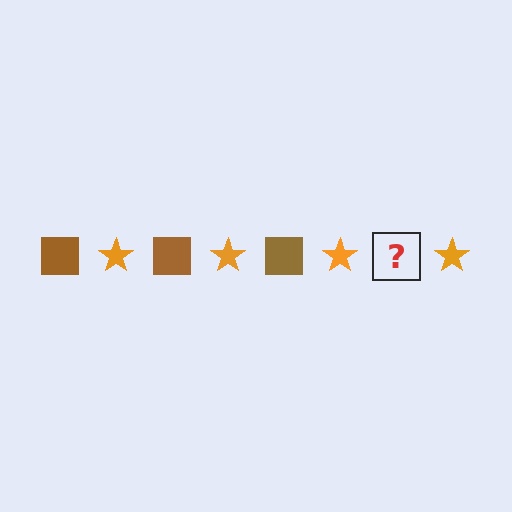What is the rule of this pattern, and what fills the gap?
The rule is that the pattern alternates between brown square and orange star. The gap should be filled with a brown square.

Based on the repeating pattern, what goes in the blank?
The blank should be a brown square.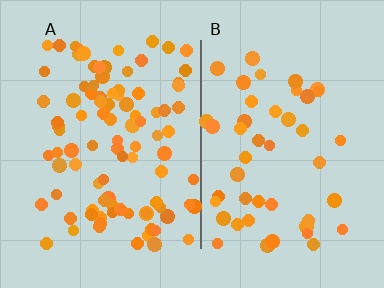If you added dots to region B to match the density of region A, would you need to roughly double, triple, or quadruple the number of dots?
Approximately double.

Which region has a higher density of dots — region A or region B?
A (the left).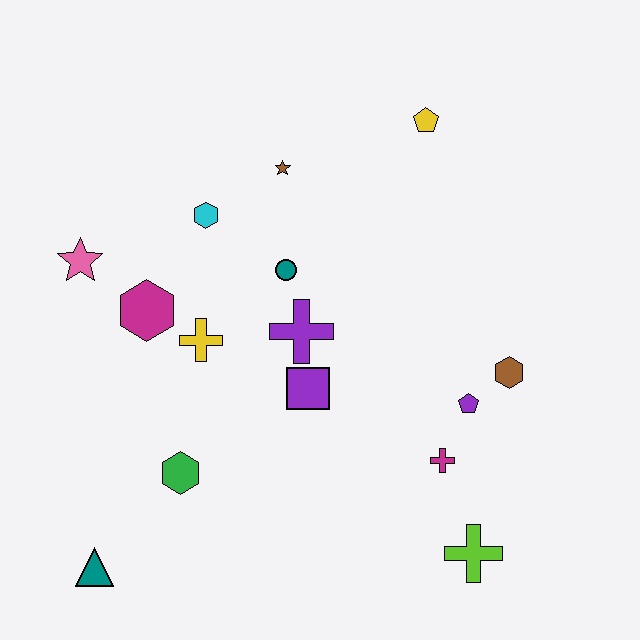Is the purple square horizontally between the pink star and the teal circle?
No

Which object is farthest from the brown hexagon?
The teal triangle is farthest from the brown hexagon.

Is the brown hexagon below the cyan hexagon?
Yes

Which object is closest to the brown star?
The cyan hexagon is closest to the brown star.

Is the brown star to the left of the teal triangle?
No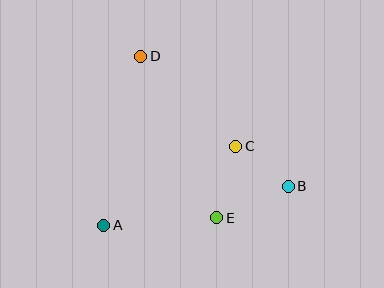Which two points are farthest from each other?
Points B and D are farthest from each other.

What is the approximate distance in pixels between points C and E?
The distance between C and E is approximately 74 pixels.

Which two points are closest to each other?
Points B and C are closest to each other.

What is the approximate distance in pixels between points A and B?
The distance between A and B is approximately 189 pixels.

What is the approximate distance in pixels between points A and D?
The distance between A and D is approximately 173 pixels.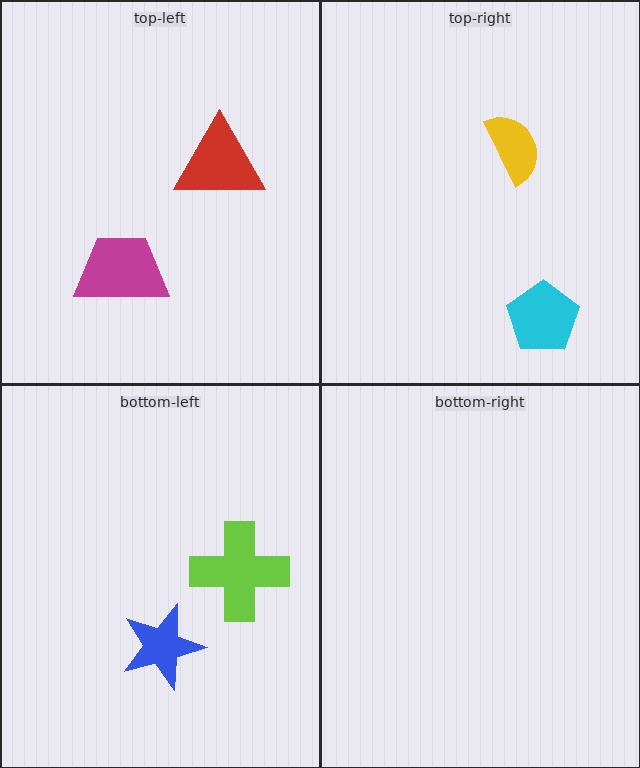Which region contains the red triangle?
The top-left region.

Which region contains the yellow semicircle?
The top-right region.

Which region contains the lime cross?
The bottom-left region.